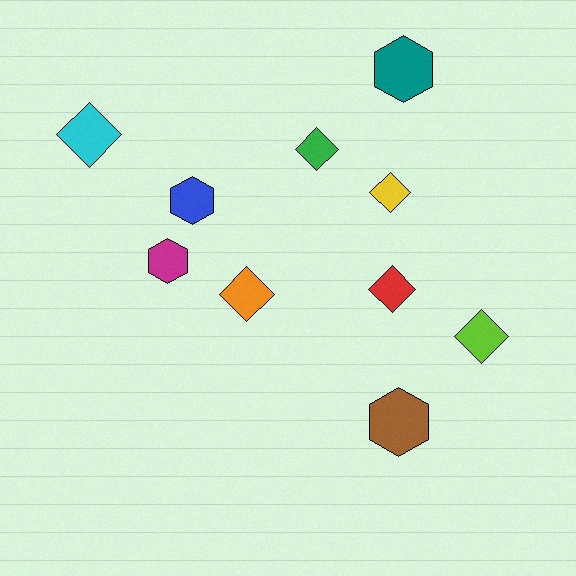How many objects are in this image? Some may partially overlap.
There are 10 objects.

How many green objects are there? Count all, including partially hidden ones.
There is 1 green object.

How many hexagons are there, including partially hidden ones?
There are 4 hexagons.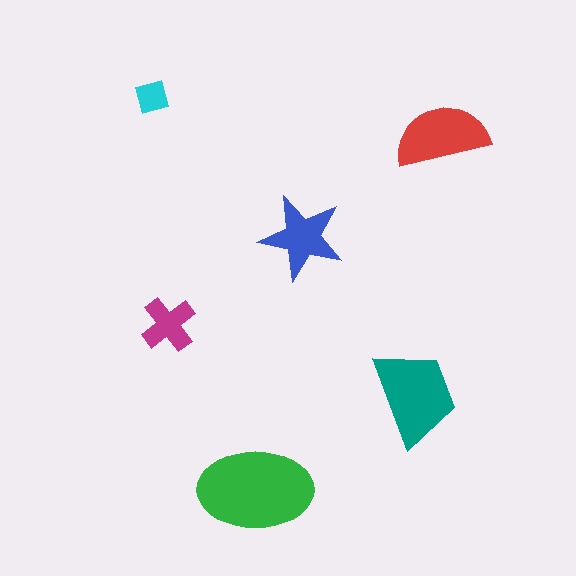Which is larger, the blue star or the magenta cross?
The blue star.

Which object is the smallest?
The cyan square.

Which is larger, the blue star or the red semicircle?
The red semicircle.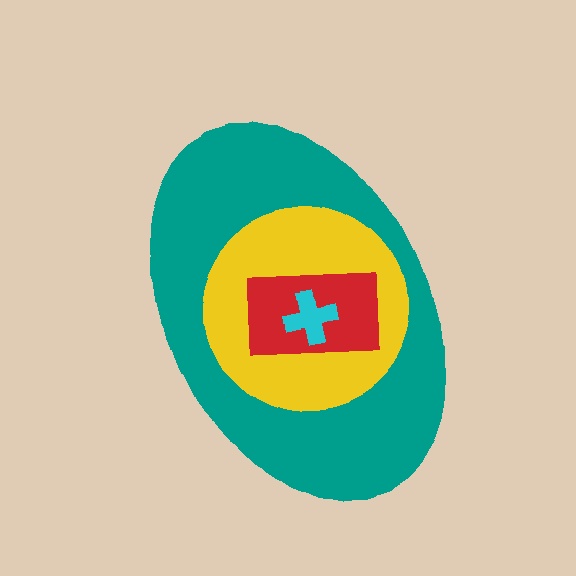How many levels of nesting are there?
4.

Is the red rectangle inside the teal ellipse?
Yes.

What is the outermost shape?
The teal ellipse.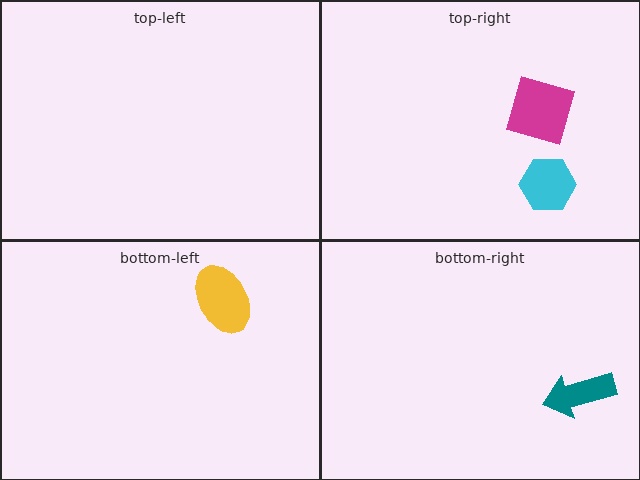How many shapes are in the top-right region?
2.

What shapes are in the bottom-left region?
The yellow ellipse.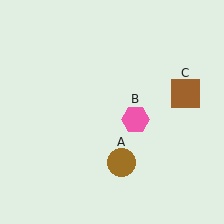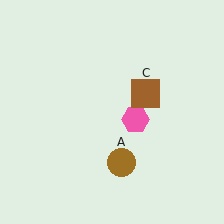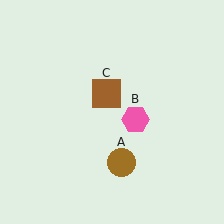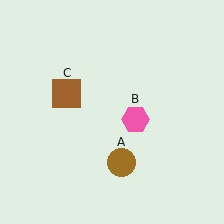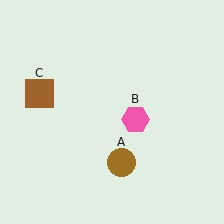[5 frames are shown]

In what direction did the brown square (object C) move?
The brown square (object C) moved left.